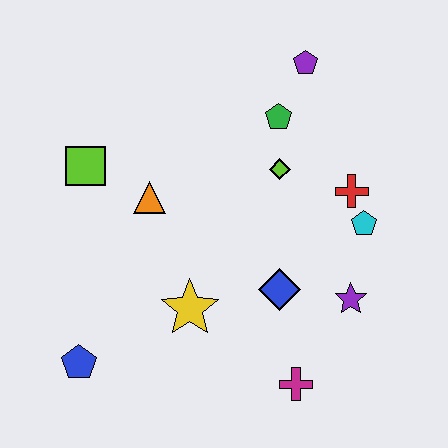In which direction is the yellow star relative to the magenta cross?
The yellow star is to the left of the magenta cross.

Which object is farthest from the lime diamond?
The blue pentagon is farthest from the lime diamond.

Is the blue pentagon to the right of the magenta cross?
No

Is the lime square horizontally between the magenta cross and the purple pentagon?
No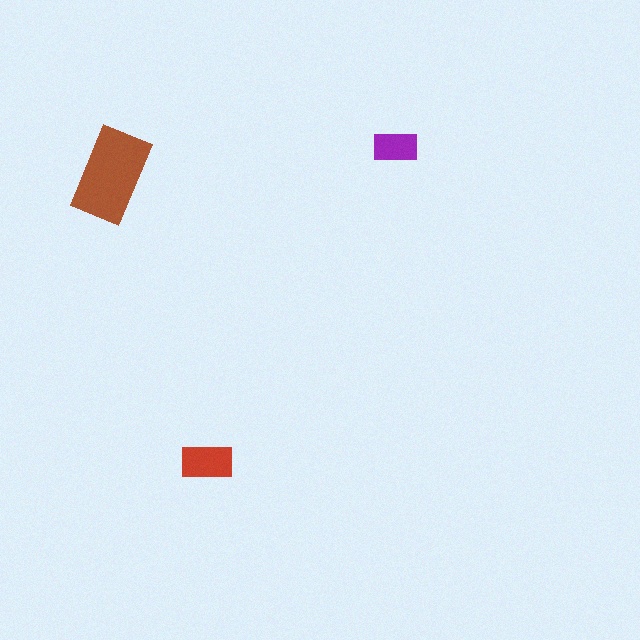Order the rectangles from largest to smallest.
the brown one, the red one, the purple one.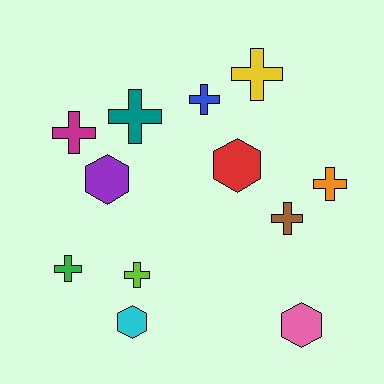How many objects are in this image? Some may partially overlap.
There are 12 objects.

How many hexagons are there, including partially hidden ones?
There are 4 hexagons.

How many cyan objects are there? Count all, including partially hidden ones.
There is 1 cyan object.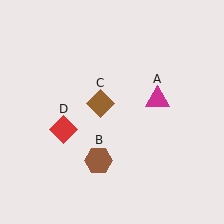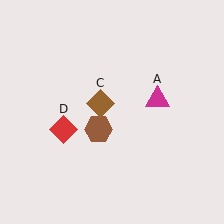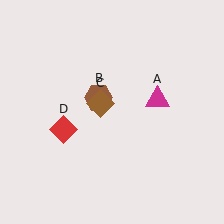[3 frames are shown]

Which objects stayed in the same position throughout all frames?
Magenta triangle (object A) and brown diamond (object C) and red diamond (object D) remained stationary.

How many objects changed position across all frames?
1 object changed position: brown hexagon (object B).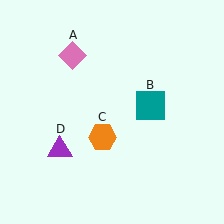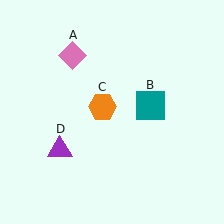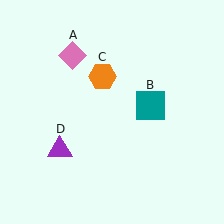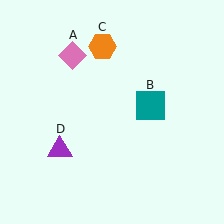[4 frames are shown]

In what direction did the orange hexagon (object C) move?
The orange hexagon (object C) moved up.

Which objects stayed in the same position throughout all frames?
Pink diamond (object A) and teal square (object B) and purple triangle (object D) remained stationary.